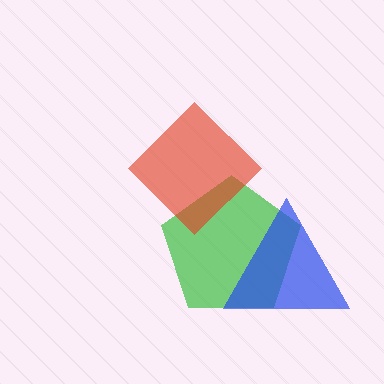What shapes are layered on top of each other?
The layered shapes are: a green pentagon, a red diamond, a blue triangle.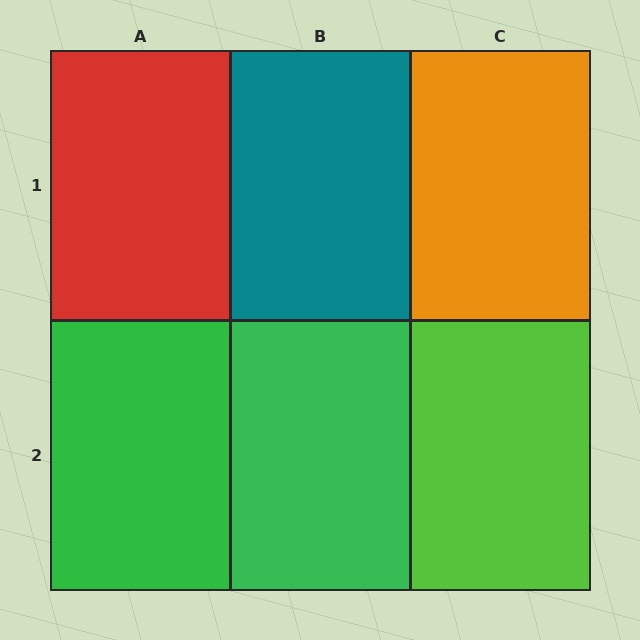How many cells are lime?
1 cell is lime.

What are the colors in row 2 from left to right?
Green, green, lime.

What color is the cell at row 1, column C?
Orange.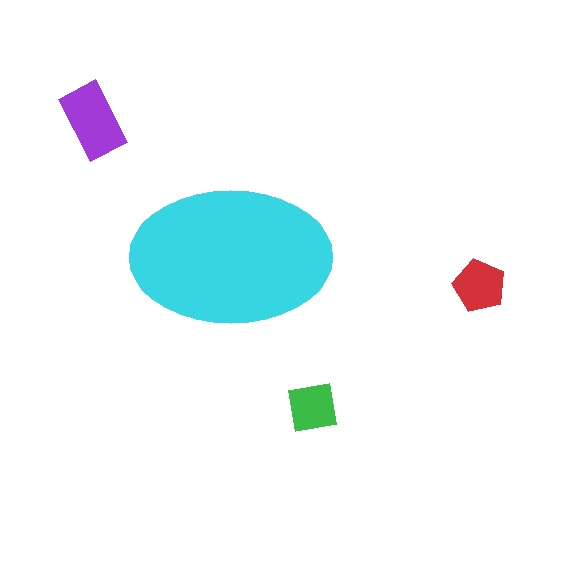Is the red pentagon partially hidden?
No, the red pentagon is fully visible.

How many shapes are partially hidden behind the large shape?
0 shapes are partially hidden.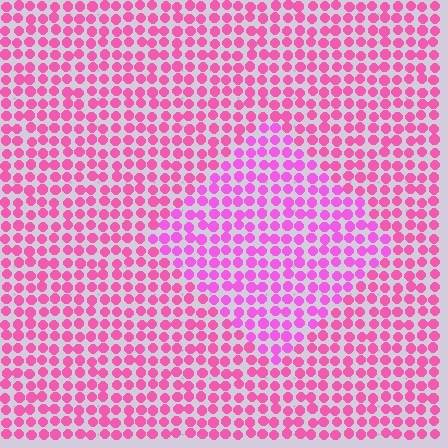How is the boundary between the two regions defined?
The boundary is defined purely by a slight shift in hue (about 22 degrees). Spacing, size, and orientation are identical on both sides.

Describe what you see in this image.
The image is filled with small pink elements in a uniform arrangement. A diamond-shaped region is visible where the elements are tinted to a slightly different hue, forming a subtle color boundary.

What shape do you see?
I see a diamond.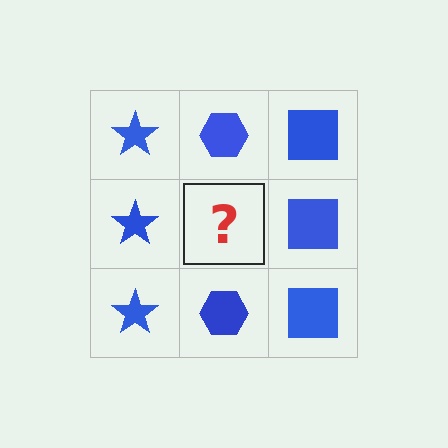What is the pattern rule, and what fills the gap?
The rule is that each column has a consistent shape. The gap should be filled with a blue hexagon.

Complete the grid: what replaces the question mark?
The question mark should be replaced with a blue hexagon.